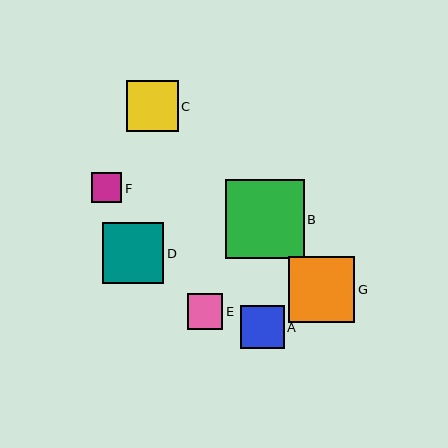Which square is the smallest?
Square F is the smallest with a size of approximately 30 pixels.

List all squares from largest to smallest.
From largest to smallest: B, G, D, C, A, E, F.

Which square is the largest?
Square B is the largest with a size of approximately 79 pixels.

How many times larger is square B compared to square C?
Square B is approximately 1.5 times the size of square C.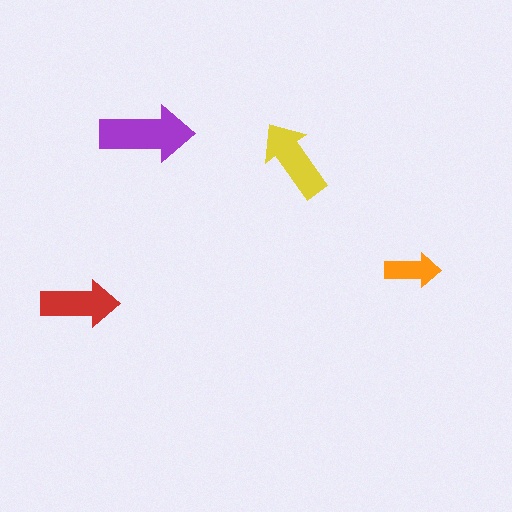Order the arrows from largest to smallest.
the purple one, the yellow one, the red one, the orange one.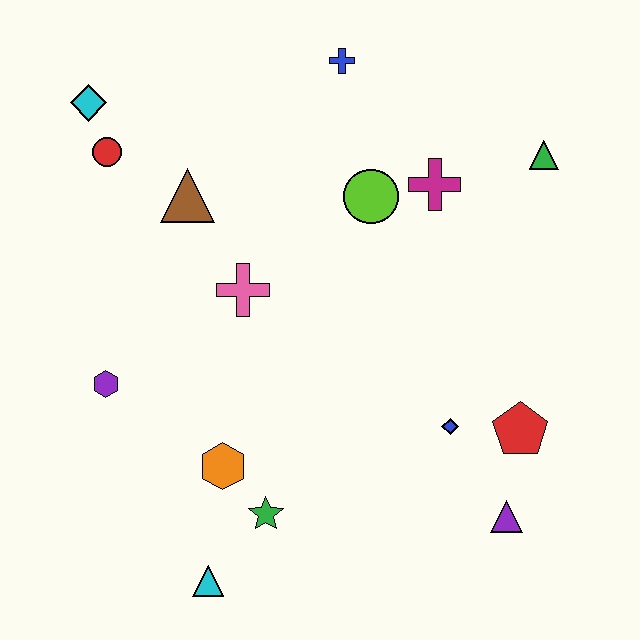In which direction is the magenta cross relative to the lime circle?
The magenta cross is to the right of the lime circle.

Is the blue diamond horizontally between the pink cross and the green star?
No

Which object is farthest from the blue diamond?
The cyan diamond is farthest from the blue diamond.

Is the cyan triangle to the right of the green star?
No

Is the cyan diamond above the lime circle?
Yes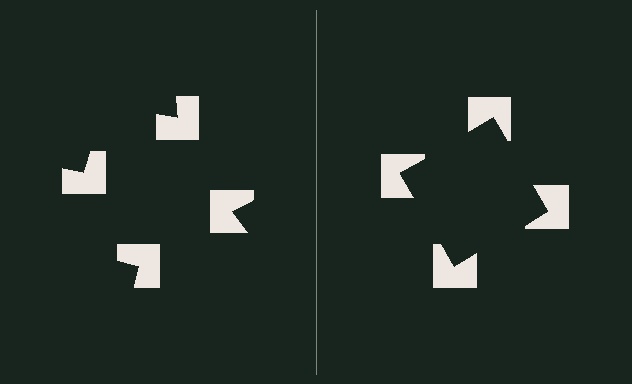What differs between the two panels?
The notched squares are positioned identically on both sides; only the wedge orientations differ. On the right they align to a square; on the left they are misaligned.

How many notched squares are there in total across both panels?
8 — 4 on each side.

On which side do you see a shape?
An illusory square appears on the right side. On the left side the wedge cuts are rotated, so no coherent shape forms.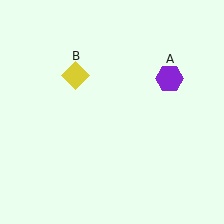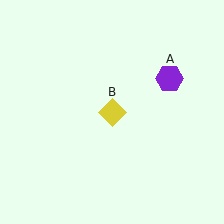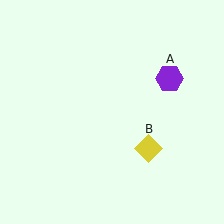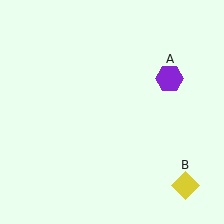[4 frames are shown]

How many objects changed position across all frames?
1 object changed position: yellow diamond (object B).